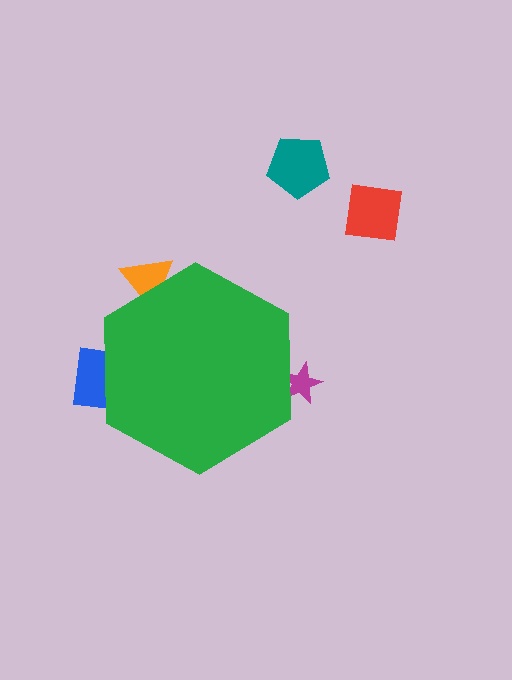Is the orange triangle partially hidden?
Yes, the orange triangle is partially hidden behind the green hexagon.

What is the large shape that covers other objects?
A green hexagon.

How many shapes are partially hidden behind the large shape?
3 shapes are partially hidden.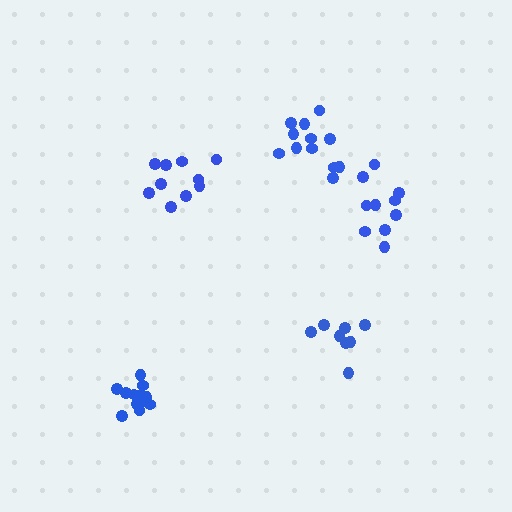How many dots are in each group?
Group 1: 8 dots, Group 2: 10 dots, Group 3: 12 dots, Group 4: 10 dots, Group 5: 12 dots (52 total).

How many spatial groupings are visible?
There are 5 spatial groupings.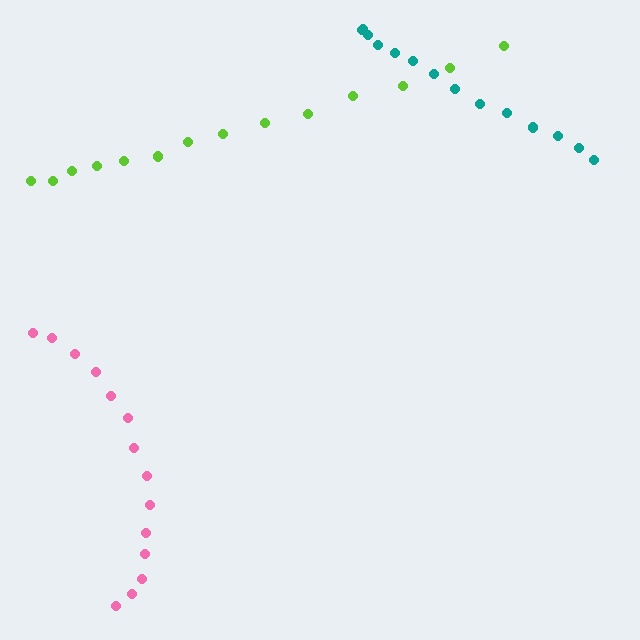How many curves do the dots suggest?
There are 3 distinct paths.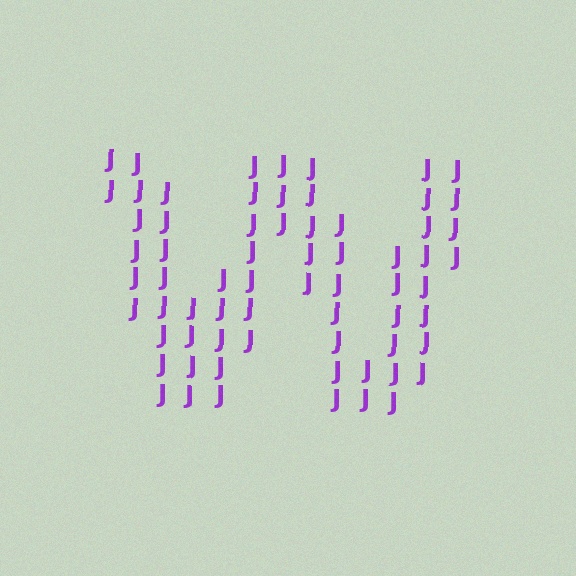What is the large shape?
The large shape is the letter W.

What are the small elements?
The small elements are letter J's.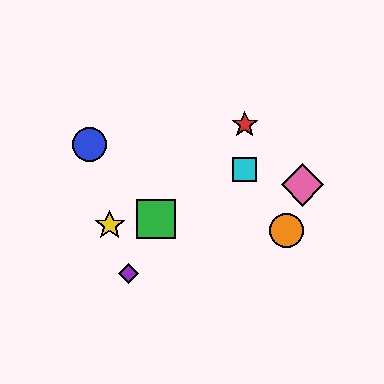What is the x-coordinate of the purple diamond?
The purple diamond is at x≈128.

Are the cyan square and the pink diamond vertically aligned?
No, the cyan square is at x≈245 and the pink diamond is at x≈303.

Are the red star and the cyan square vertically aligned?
Yes, both are at x≈245.